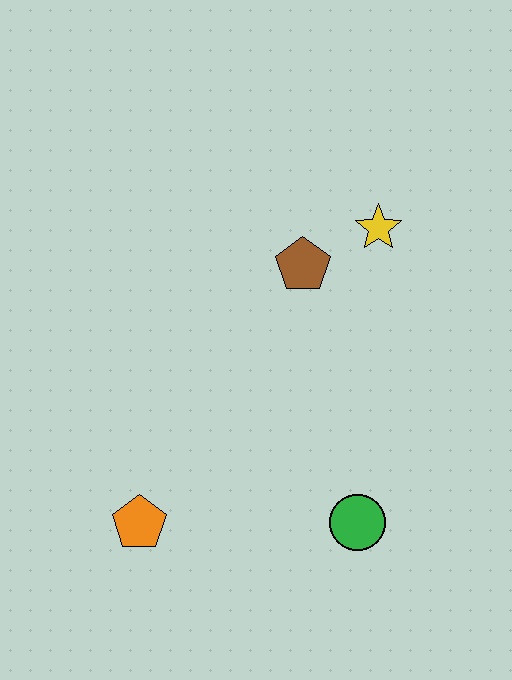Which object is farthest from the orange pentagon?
The yellow star is farthest from the orange pentagon.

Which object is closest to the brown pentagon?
The yellow star is closest to the brown pentagon.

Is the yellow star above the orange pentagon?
Yes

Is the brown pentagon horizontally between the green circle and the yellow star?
No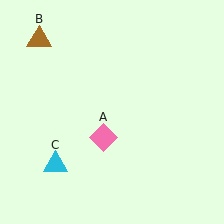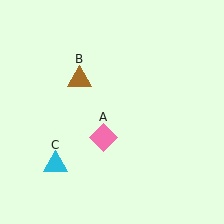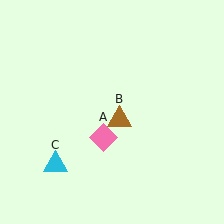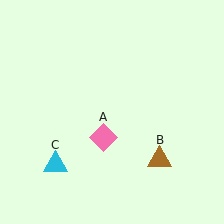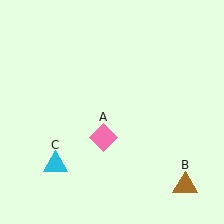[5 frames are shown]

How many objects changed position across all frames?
1 object changed position: brown triangle (object B).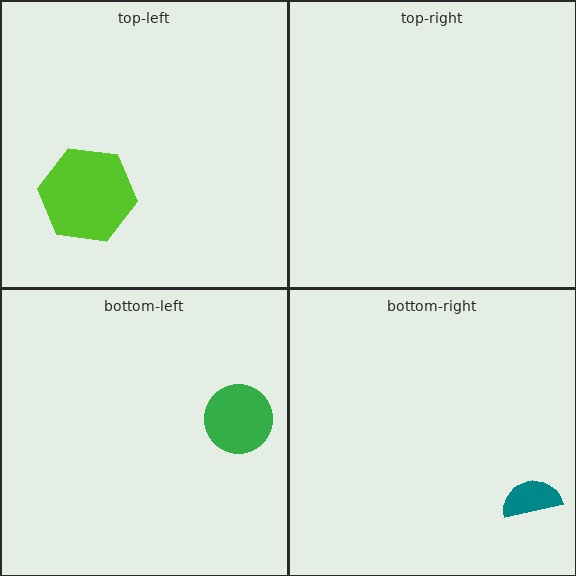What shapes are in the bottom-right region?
The teal semicircle.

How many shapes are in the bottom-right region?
1.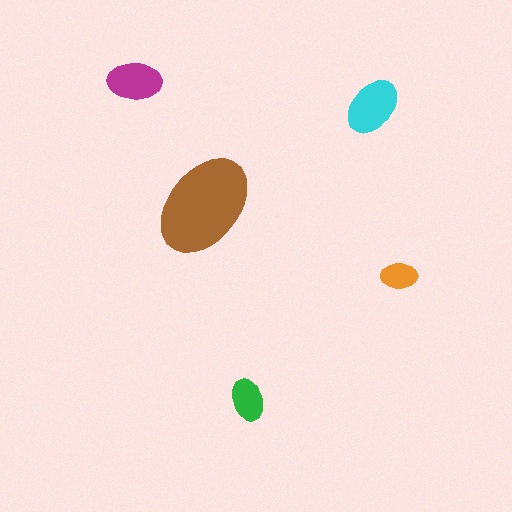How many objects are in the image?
There are 5 objects in the image.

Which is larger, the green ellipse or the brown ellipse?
The brown one.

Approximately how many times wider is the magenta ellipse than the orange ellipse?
About 1.5 times wider.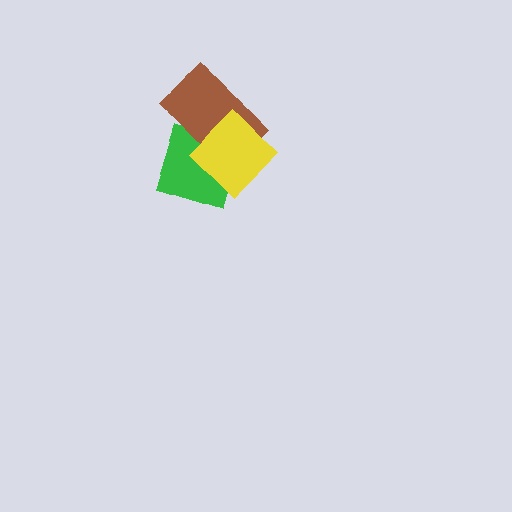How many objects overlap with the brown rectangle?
2 objects overlap with the brown rectangle.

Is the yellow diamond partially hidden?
No, no other shape covers it.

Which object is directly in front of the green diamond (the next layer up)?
The brown rectangle is directly in front of the green diamond.